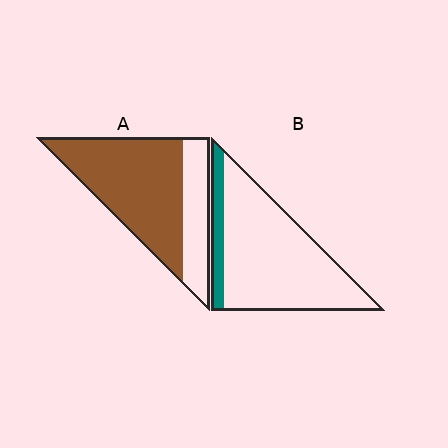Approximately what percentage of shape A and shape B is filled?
A is approximately 70% and B is approximately 15%.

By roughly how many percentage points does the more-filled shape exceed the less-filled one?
By roughly 55 percentage points (A over B).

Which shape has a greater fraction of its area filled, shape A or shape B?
Shape A.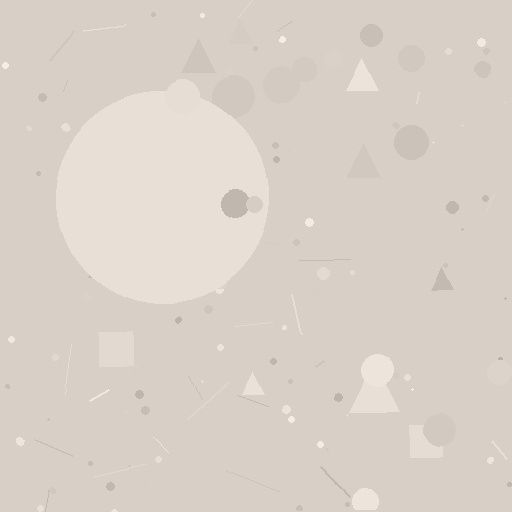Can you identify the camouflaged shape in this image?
The camouflaged shape is a circle.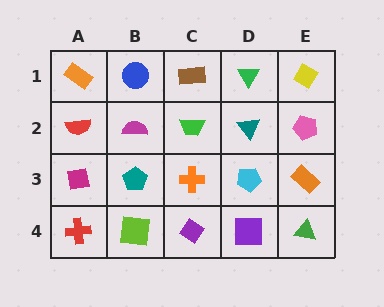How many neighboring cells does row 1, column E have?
2.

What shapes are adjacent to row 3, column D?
A teal triangle (row 2, column D), a purple square (row 4, column D), an orange cross (row 3, column C), an orange rectangle (row 3, column E).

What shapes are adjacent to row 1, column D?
A teal triangle (row 2, column D), a brown rectangle (row 1, column C), a yellow diamond (row 1, column E).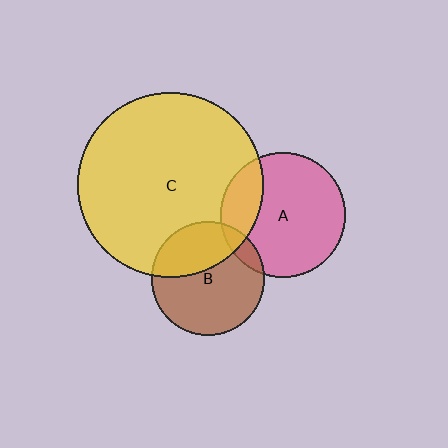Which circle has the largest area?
Circle C (yellow).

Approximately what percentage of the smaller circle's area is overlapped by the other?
Approximately 20%.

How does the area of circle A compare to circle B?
Approximately 1.2 times.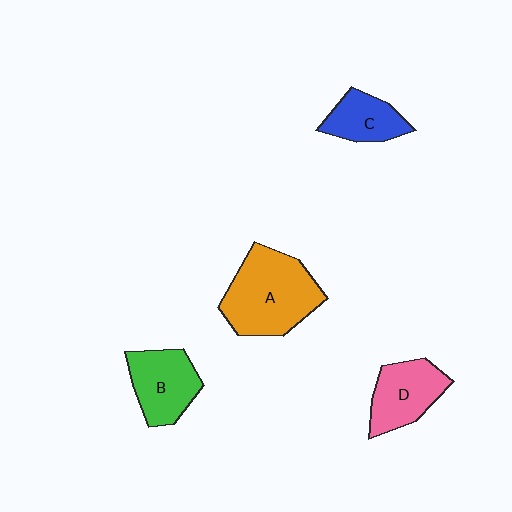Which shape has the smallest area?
Shape C (blue).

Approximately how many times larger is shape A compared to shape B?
Approximately 1.5 times.